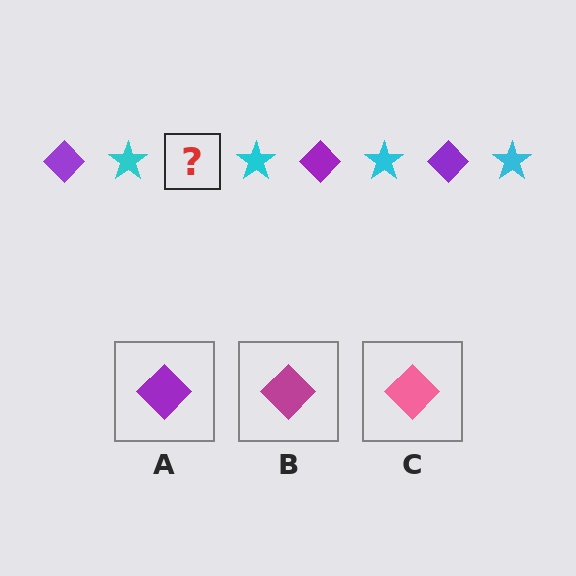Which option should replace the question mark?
Option A.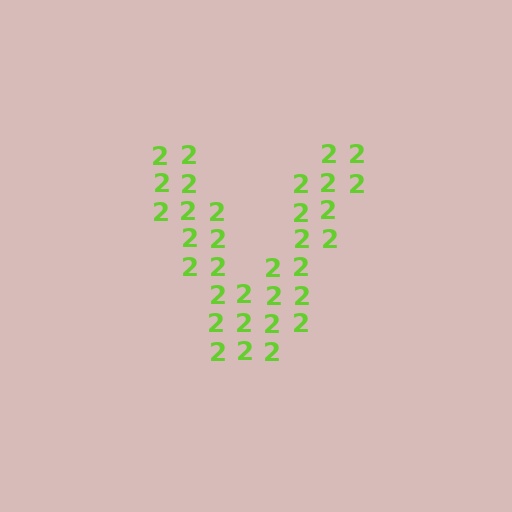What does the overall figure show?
The overall figure shows the letter V.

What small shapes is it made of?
It is made of small digit 2's.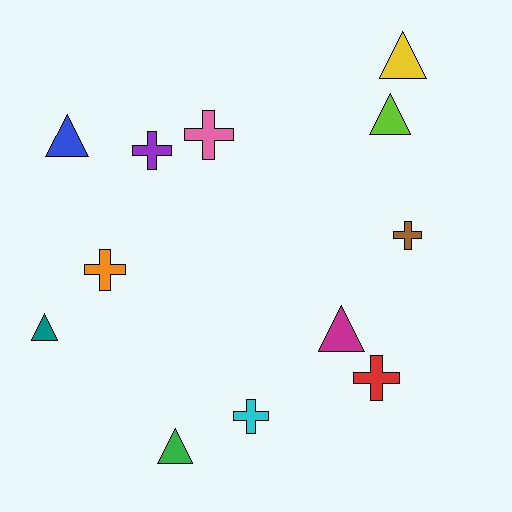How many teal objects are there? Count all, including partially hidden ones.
There is 1 teal object.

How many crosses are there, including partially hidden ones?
There are 6 crosses.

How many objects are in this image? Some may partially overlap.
There are 12 objects.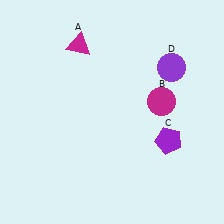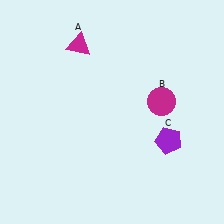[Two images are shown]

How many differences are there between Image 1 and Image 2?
There is 1 difference between the two images.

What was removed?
The purple circle (D) was removed in Image 2.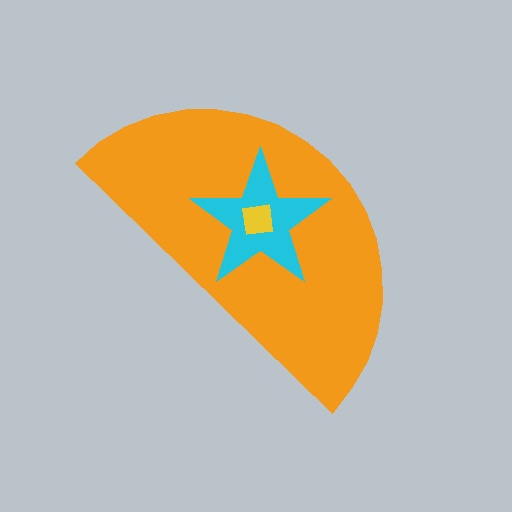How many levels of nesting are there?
3.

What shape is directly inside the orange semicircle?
The cyan star.